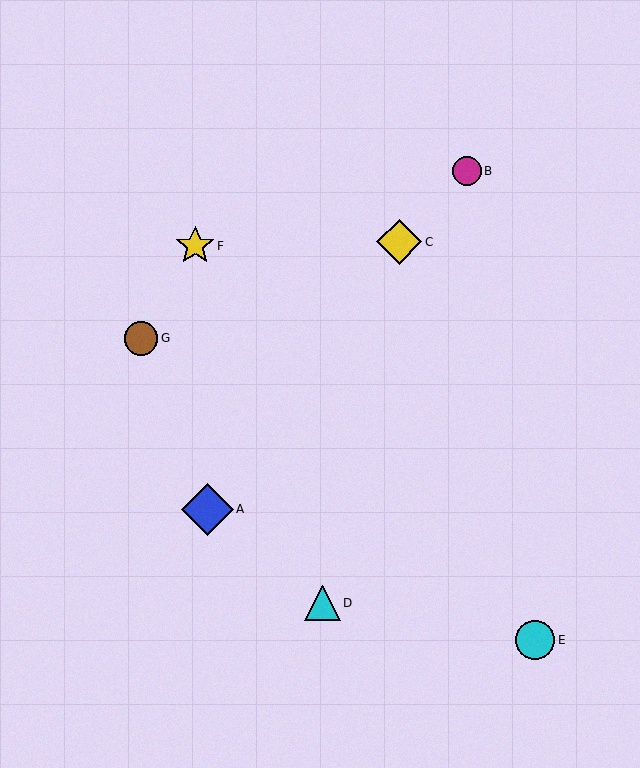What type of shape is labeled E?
Shape E is a cyan circle.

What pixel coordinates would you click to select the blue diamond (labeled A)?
Click at (207, 509) to select the blue diamond A.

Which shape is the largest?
The blue diamond (labeled A) is the largest.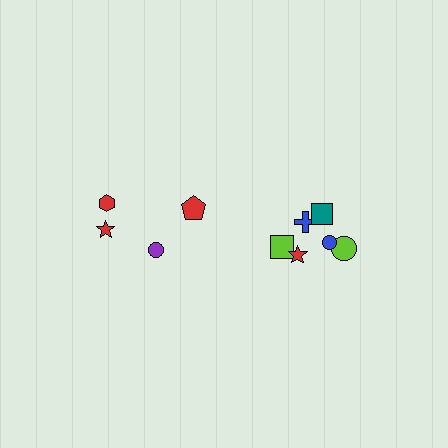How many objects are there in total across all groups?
There are 10 objects.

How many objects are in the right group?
There are 6 objects.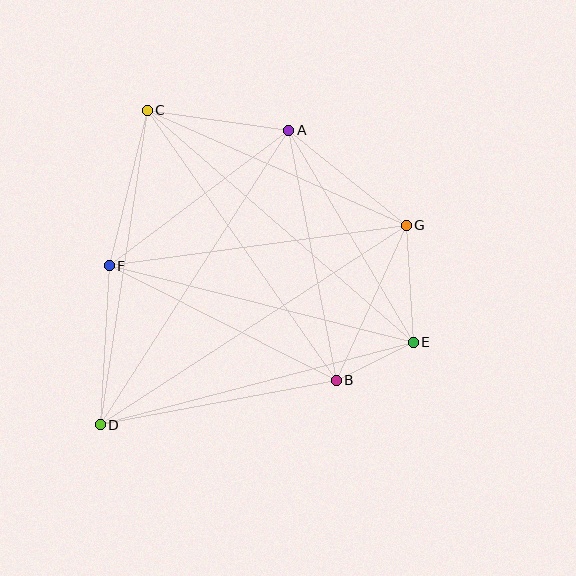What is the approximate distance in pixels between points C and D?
The distance between C and D is approximately 318 pixels.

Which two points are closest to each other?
Points B and E are closest to each other.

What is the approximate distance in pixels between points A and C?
The distance between A and C is approximately 143 pixels.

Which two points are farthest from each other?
Points D and G are farthest from each other.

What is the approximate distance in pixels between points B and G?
The distance between B and G is approximately 170 pixels.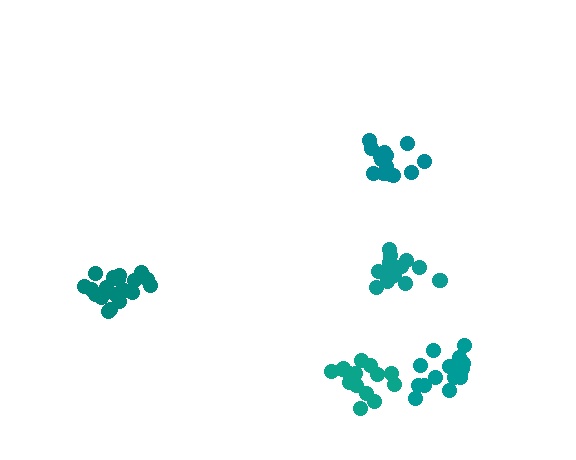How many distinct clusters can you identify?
There are 5 distinct clusters.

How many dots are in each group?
Group 1: 16 dots, Group 2: 14 dots, Group 3: 19 dots, Group 4: 16 dots, Group 5: 14 dots (79 total).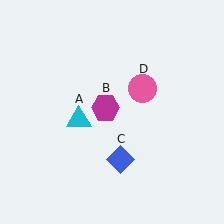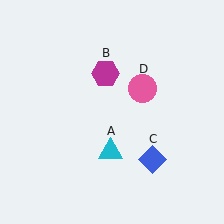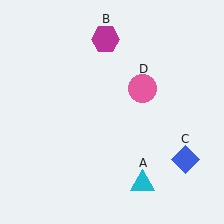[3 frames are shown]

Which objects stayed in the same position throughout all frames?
Pink circle (object D) remained stationary.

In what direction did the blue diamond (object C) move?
The blue diamond (object C) moved right.